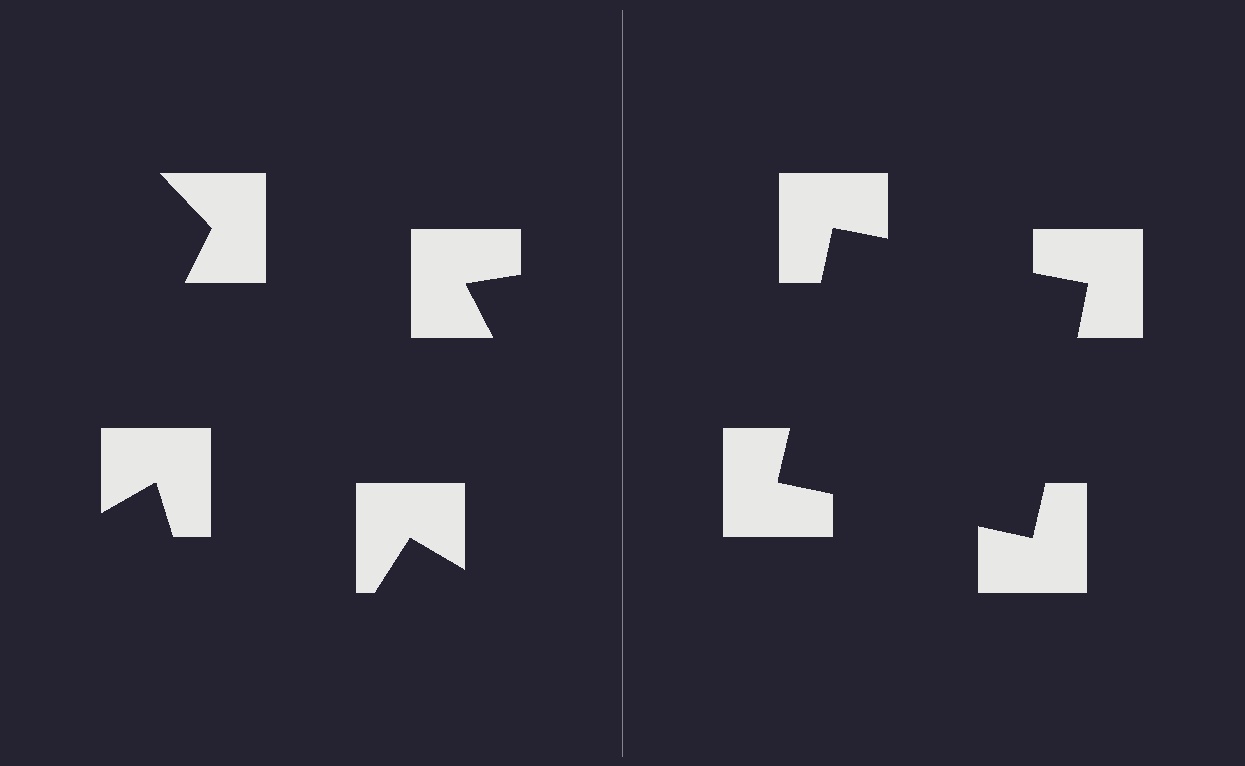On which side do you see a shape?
An illusory square appears on the right side. On the left side the wedge cuts are rotated, so no coherent shape forms.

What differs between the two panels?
The notched squares are positioned identically on both sides; only the wedge orientations differ. On the right they align to a square; on the left they are misaligned.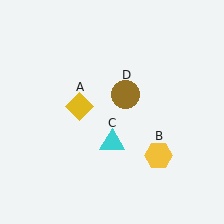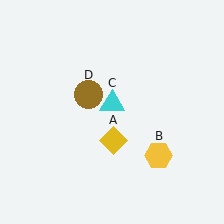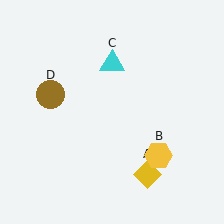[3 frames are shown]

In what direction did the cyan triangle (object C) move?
The cyan triangle (object C) moved up.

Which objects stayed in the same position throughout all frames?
Yellow hexagon (object B) remained stationary.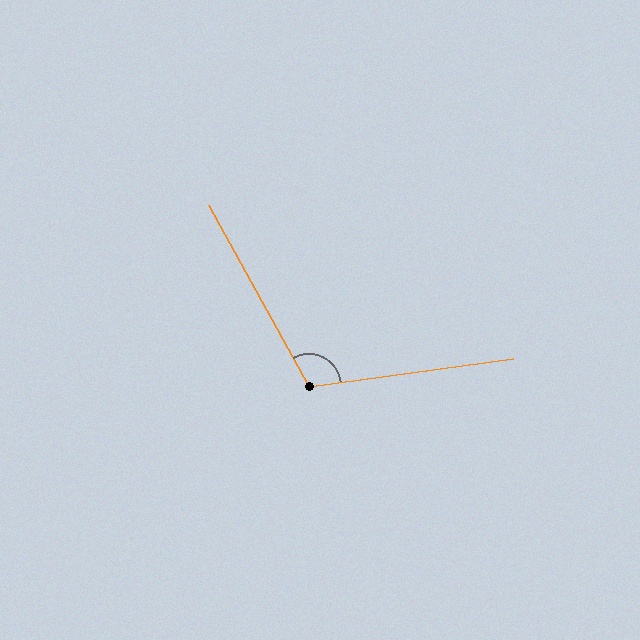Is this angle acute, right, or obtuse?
It is obtuse.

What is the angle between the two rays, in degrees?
Approximately 111 degrees.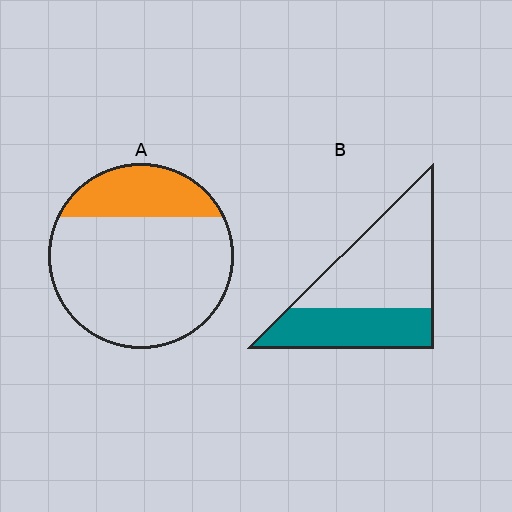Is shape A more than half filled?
No.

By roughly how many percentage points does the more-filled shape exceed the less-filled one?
By roughly 15 percentage points (B over A).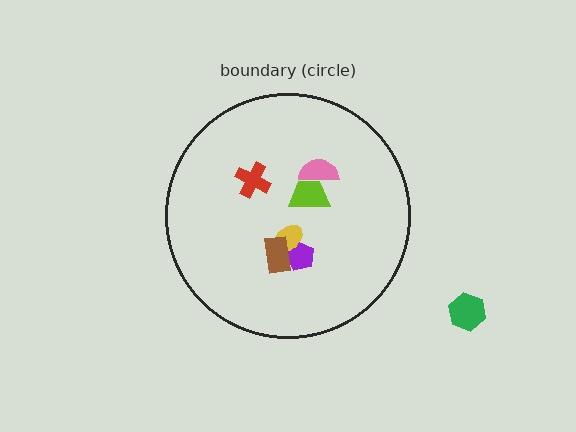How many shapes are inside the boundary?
6 inside, 1 outside.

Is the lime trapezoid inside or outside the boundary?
Inside.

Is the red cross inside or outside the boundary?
Inside.